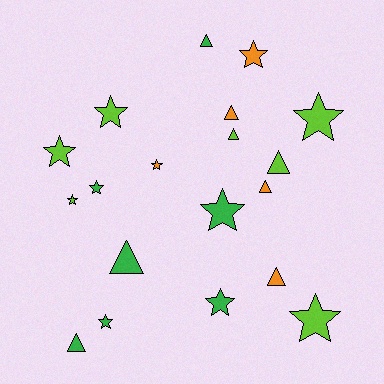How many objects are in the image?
There are 19 objects.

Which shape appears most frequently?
Star, with 11 objects.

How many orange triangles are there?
There are 3 orange triangles.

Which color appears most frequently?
Green, with 7 objects.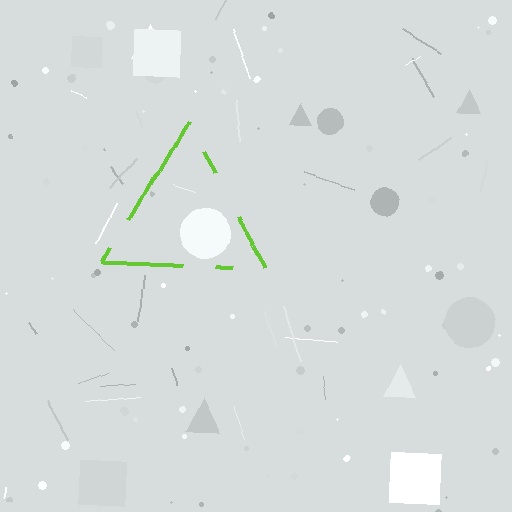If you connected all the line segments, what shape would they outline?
They would outline a triangle.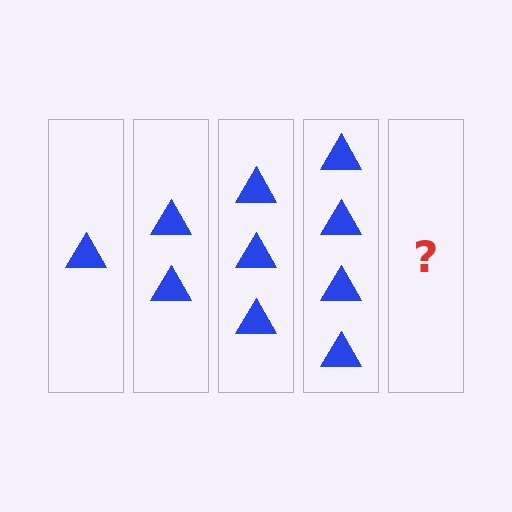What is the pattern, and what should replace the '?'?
The pattern is that each step adds one more triangle. The '?' should be 5 triangles.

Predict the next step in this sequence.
The next step is 5 triangles.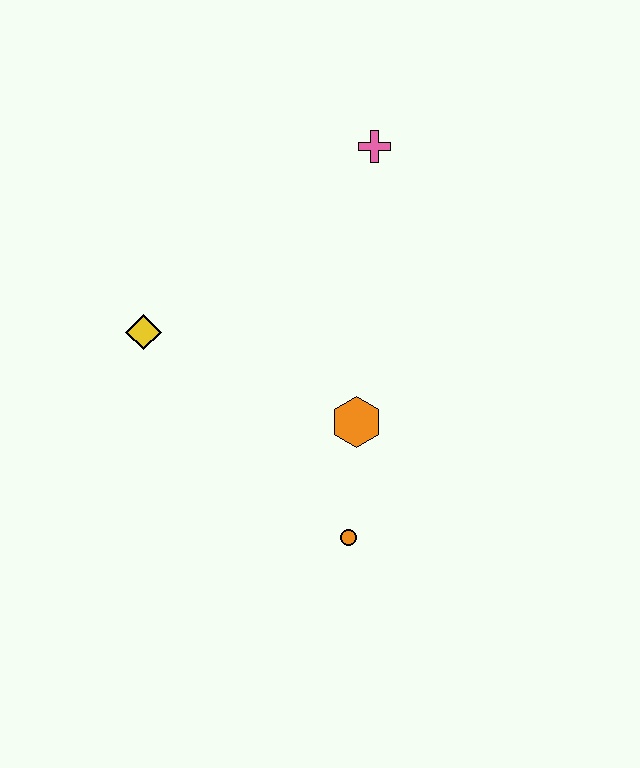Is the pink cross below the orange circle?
No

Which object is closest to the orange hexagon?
The orange circle is closest to the orange hexagon.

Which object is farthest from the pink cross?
The orange circle is farthest from the pink cross.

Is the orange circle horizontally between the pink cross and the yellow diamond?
Yes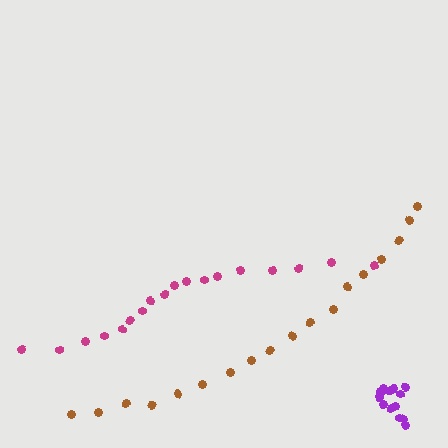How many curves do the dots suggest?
There are 3 distinct paths.